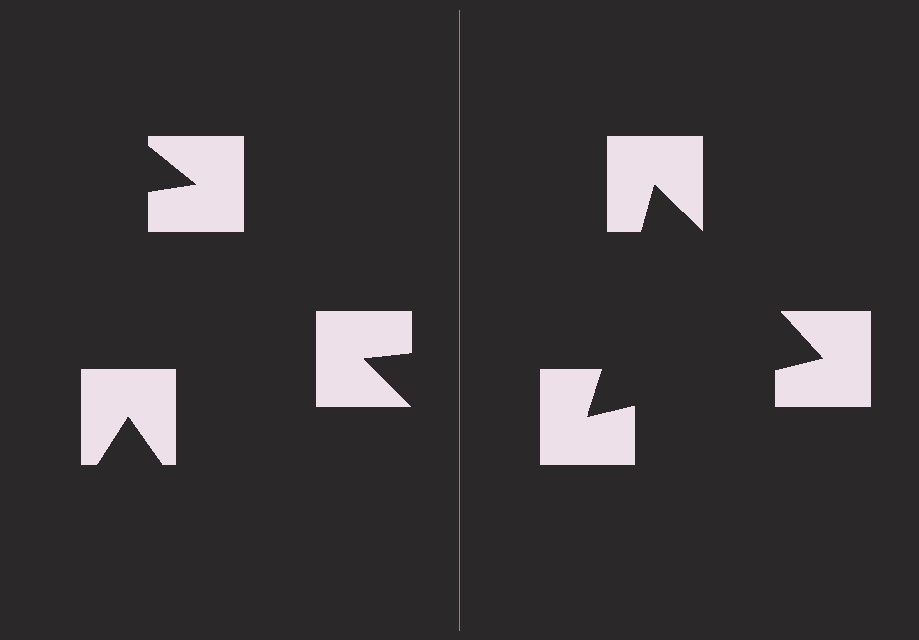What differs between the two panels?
The notched squares are positioned identically on both sides; only the wedge orientations differ. On the right they align to a triangle; on the left they are misaligned.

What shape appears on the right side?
An illusory triangle.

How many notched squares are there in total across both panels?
6 — 3 on each side.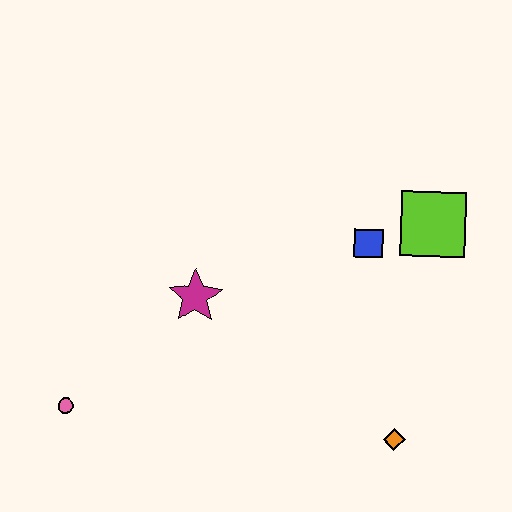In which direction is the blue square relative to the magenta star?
The blue square is to the right of the magenta star.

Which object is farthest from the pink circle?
The lime square is farthest from the pink circle.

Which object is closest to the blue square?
The lime square is closest to the blue square.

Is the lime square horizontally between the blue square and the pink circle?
No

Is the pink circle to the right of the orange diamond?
No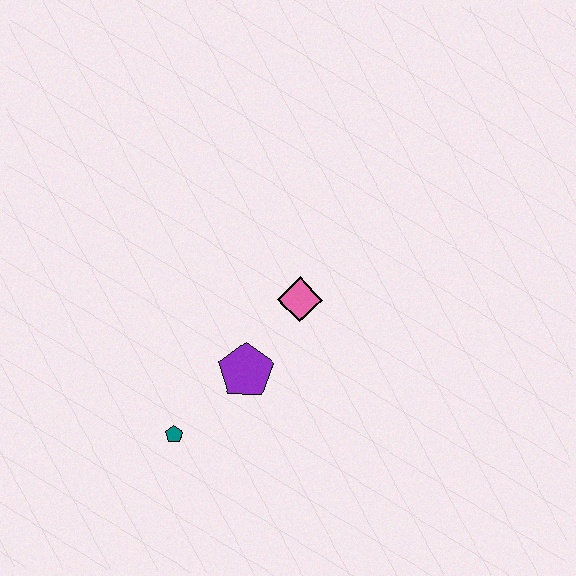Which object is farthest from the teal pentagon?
The pink diamond is farthest from the teal pentagon.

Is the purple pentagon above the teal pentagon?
Yes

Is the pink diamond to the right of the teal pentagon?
Yes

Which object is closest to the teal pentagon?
The purple pentagon is closest to the teal pentagon.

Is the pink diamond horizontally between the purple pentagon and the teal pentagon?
No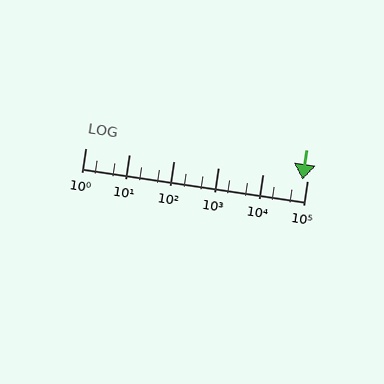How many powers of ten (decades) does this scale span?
The scale spans 5 decades, from 1 to 100000.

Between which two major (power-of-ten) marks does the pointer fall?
The pointer is between 10000 and 100000.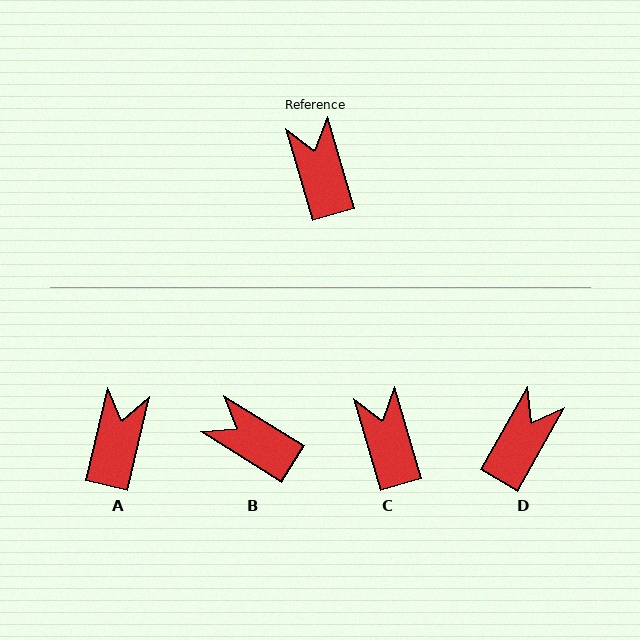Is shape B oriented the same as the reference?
No, it is off by about 42 degrees.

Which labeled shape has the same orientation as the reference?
C.